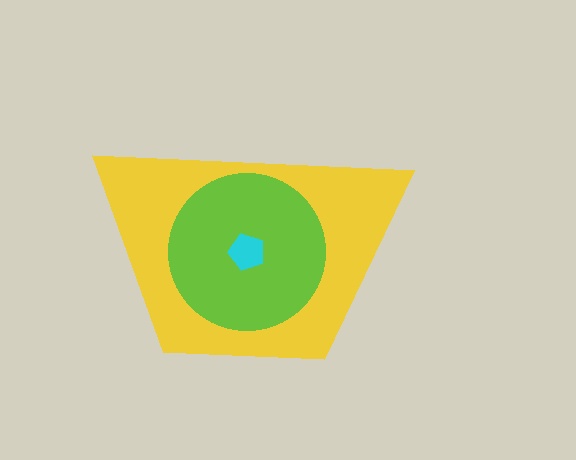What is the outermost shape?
The yellow trapezoid.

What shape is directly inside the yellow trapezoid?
The lime circle.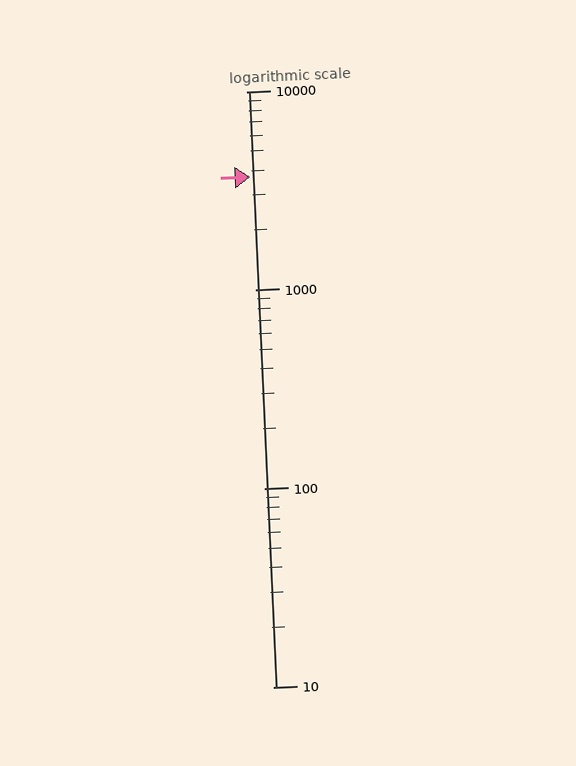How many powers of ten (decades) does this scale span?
The scale spans 3 decades, from 10 to 10000.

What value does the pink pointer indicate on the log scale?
The pointer indicates approximately 3700.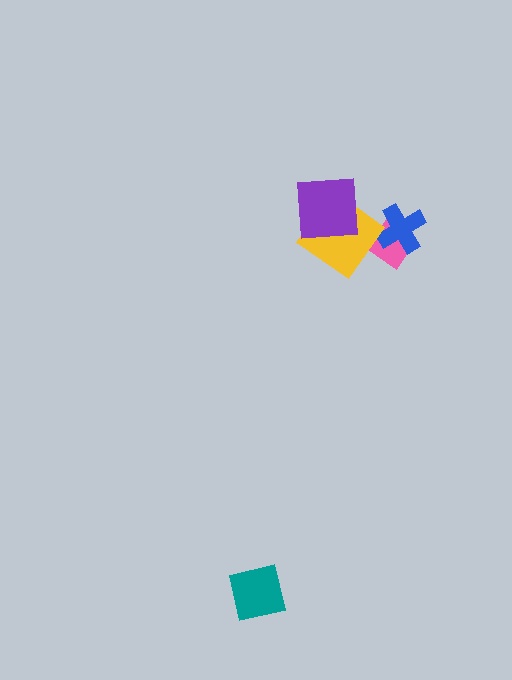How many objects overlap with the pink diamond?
2 objects overlap with the pink diamond.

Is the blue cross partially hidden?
Yes, it is partially covered by another shape.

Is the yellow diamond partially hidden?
Yes, it is partially covered by another shape.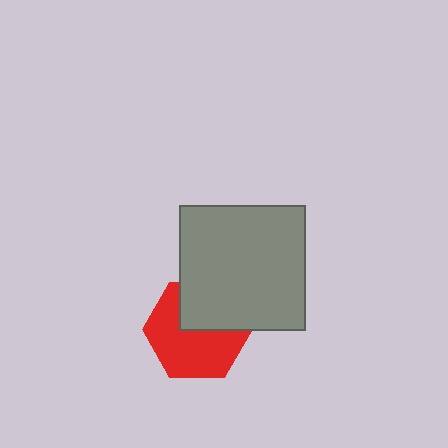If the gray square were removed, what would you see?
You would see the complete red hexagon.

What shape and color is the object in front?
The object in front is a gray square.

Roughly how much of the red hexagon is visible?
About half of it is visible (roughly 63%).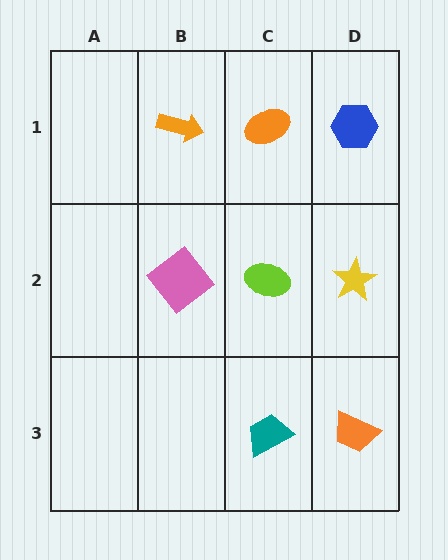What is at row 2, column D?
A yellow star.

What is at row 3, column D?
An orange trapezoid.